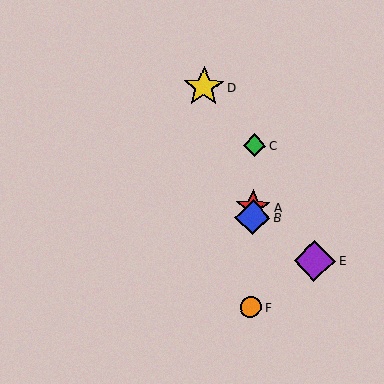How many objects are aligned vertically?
4 objects (A, B, C, F) are aligned vertically.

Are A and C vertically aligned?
Yes, both are at x≈253.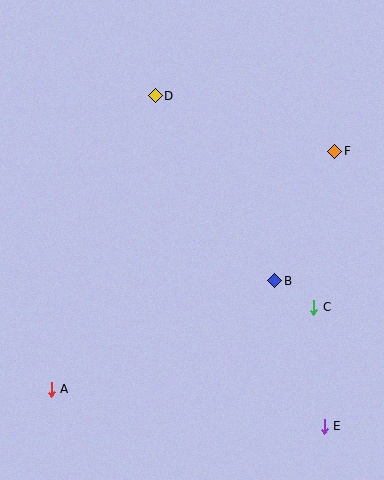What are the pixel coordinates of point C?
Point C is at (314, 307).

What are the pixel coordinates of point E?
Point E is at (324, 426).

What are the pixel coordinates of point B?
Point B is at (275, 281).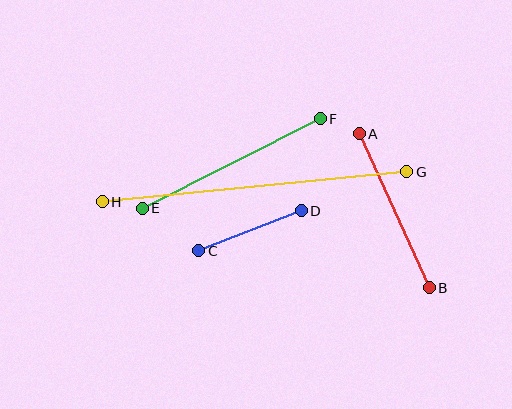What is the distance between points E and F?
The distance is approximately 199 pixels.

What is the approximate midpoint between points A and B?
The midpoint is at approximately (394, 211) pixels.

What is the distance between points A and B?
The distance is approximately 169 pixels.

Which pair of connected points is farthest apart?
Points G and H are farthest apart.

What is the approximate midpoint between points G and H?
The midpoint is at approximately (255, 187) pixels.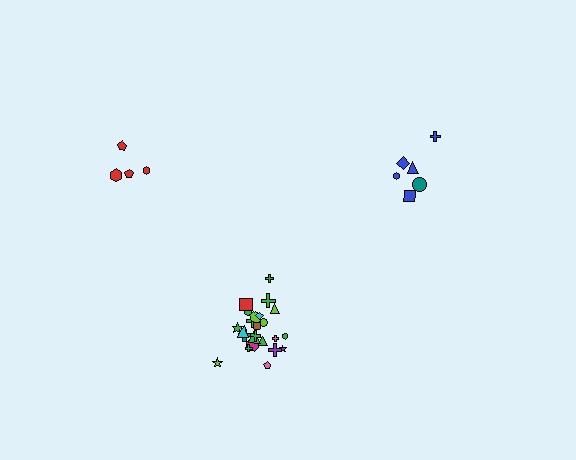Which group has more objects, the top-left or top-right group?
The top-right group.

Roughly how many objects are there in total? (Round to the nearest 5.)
Roughly 35 objects in total.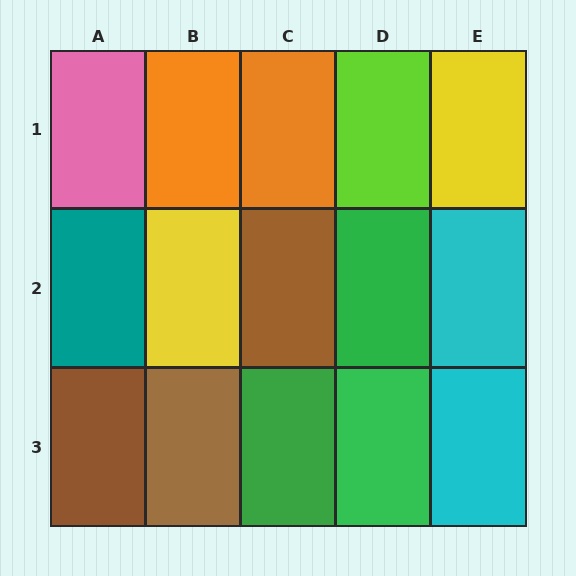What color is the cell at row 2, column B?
Yellow.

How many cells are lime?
1 cell is lime.